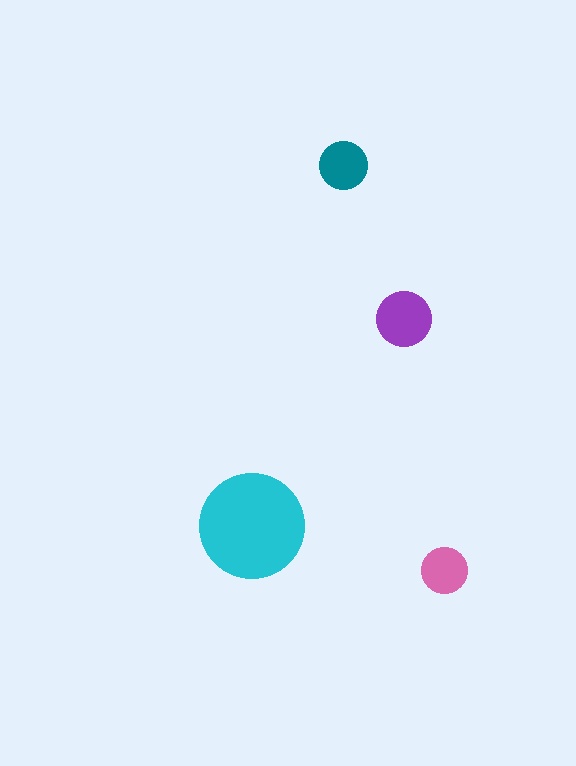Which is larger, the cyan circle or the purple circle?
The cyan one.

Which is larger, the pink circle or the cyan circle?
The cyan one.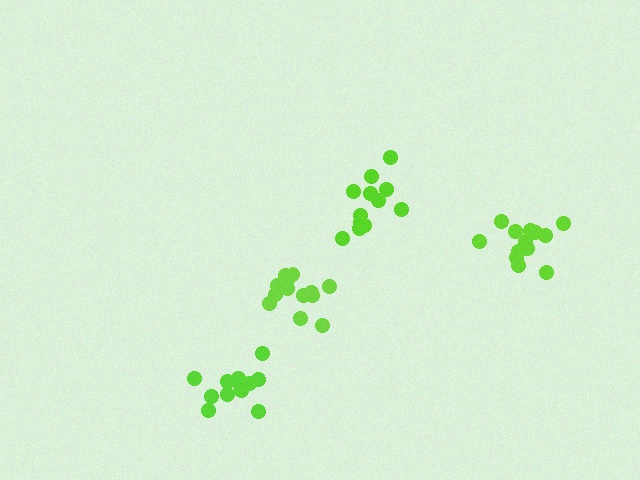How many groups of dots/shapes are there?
There are 4 groups.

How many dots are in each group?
Group 1: 12 dots, Group 2: 13 dots, Group 3: 13 dots, Group 4: 12 dots (50 total).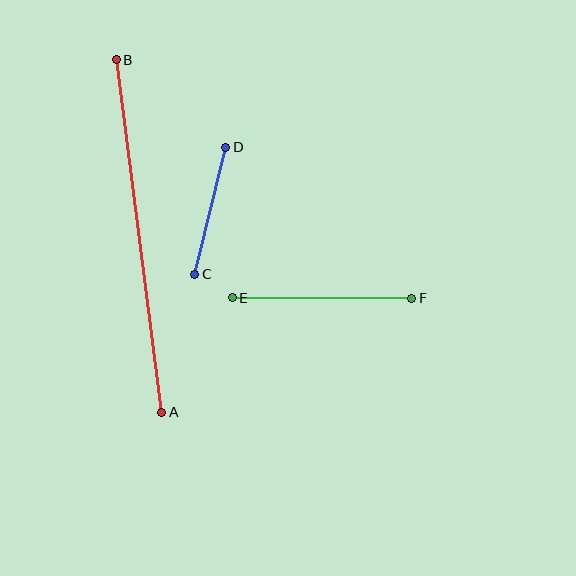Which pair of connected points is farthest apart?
Points A and B are farthest apart.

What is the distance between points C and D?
The distance is approximately 131 pixels.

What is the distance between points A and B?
The distance is approximately 356 pixels.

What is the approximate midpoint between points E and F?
The midpoint is at approximately (322, 298) pixels.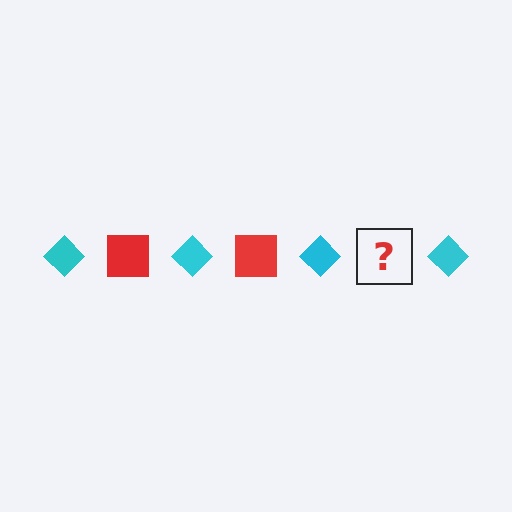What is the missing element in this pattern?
The missing element is a red square.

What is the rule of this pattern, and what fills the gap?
The rule is that the pattern alternates between cyan diamond and red square. The gap should be filled with a red square.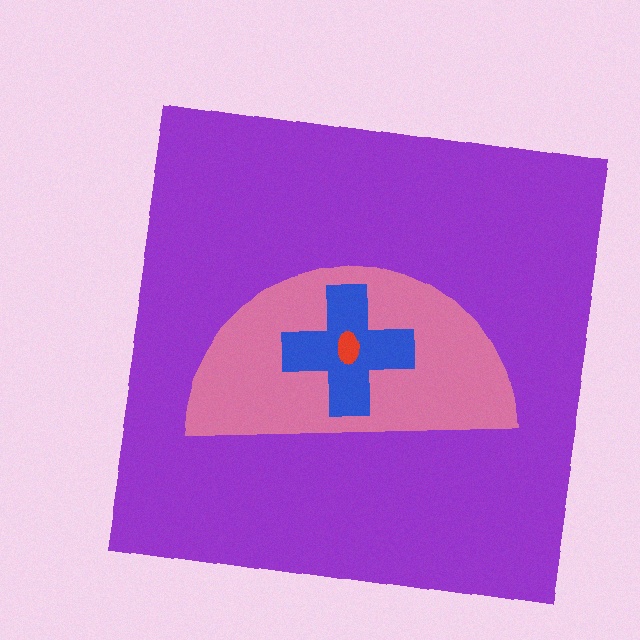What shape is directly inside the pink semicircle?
The blue cross.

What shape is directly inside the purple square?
The pink semicircle.